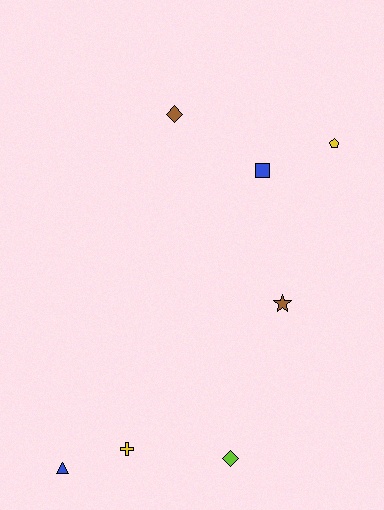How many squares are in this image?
There is 1 square.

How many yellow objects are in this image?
There are 2 yellow objects.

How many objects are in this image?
There are 7 objects.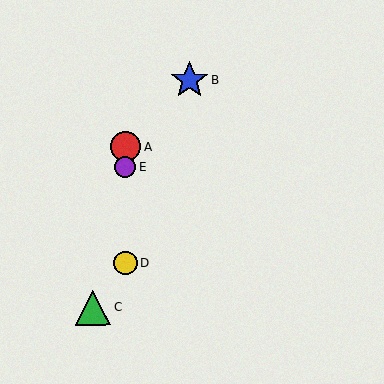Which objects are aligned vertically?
Objects A, D, E are aligned vertically.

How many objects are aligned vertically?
3 objects (A, D, E) are aligned vertically.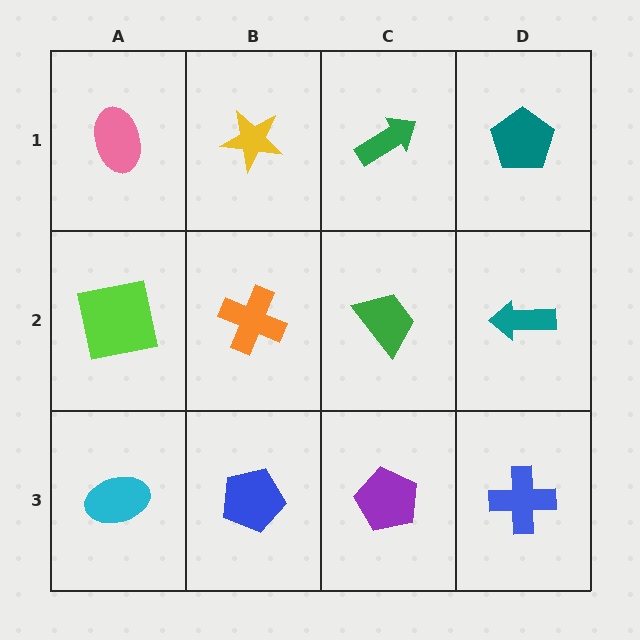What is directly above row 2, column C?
A green arrow.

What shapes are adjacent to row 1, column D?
A teal arrow (row 2, column D), a green arrow (row 1, column C).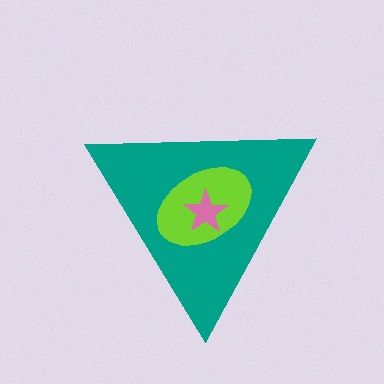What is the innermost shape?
The pink star.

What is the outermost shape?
The teal triangle.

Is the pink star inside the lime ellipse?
Yes.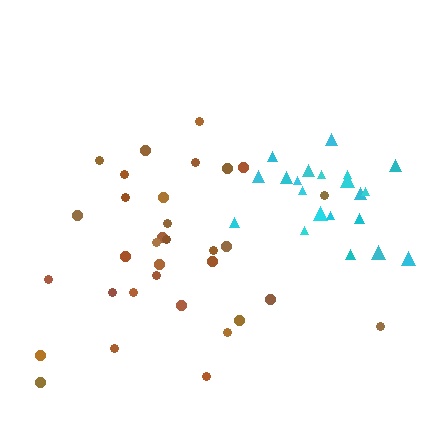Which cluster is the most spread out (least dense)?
Brown.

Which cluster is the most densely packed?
Cyan.